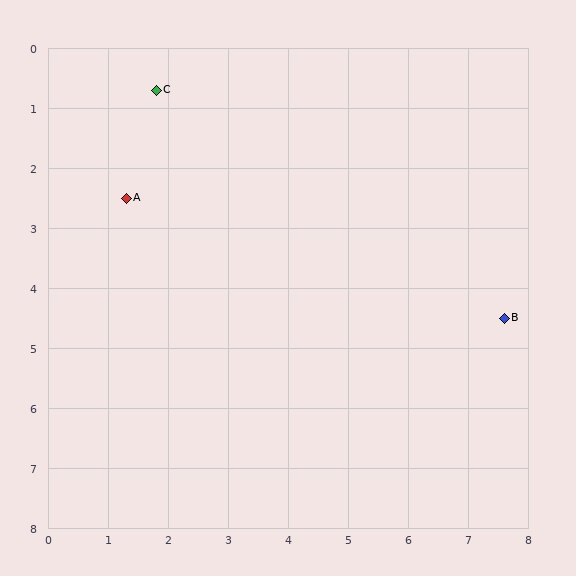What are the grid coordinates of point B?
Point B is at approximately (7.6, 4.5).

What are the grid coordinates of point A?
Point A is at approximately (1.3, 2.5).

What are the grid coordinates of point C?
Point C is at approximately (1.8, 0.7).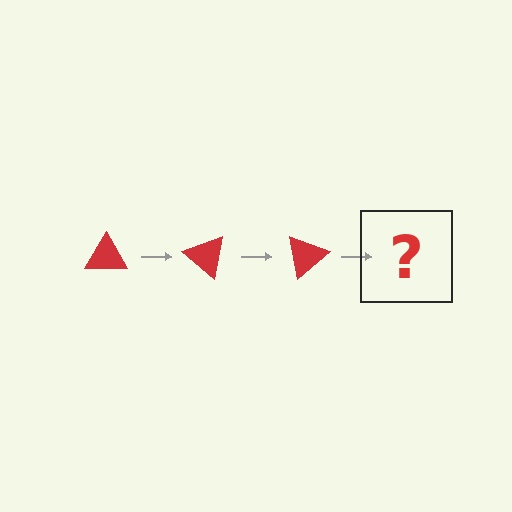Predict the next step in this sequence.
The next step is a red triangle rotated 120 degrees.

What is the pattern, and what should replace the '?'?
The pattern is that the triangle rotates 40 degrees each step. The '?' should be a red triangle rotated 120 degrees.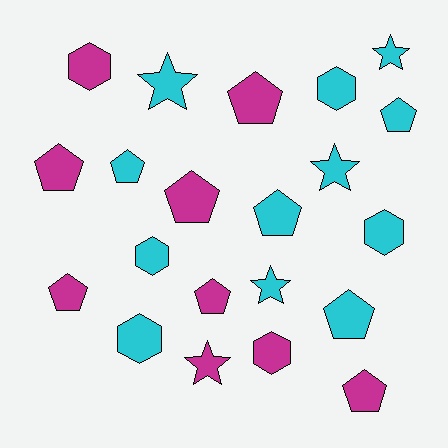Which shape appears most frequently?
Pentagon, with 10 objects.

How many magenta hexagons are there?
There are 2 magenta hexagons.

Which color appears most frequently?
Cyan, with 12 objects.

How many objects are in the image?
There are 21 objects.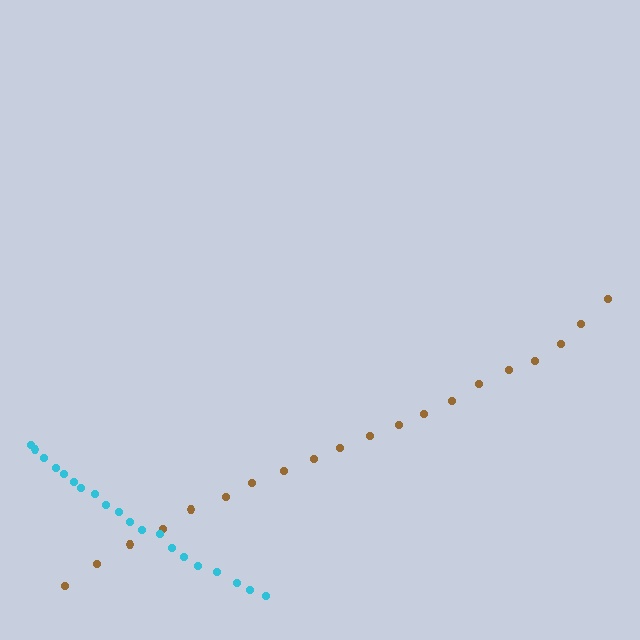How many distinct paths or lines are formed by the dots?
There are 2 distinct paths.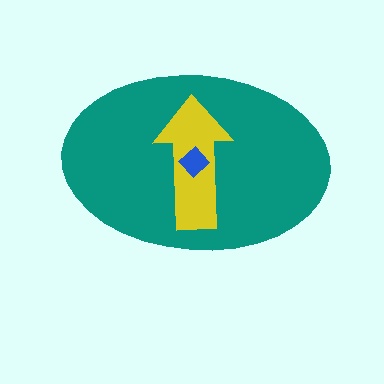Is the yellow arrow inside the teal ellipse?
Yes.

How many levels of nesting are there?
3.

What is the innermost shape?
The blue diamond.